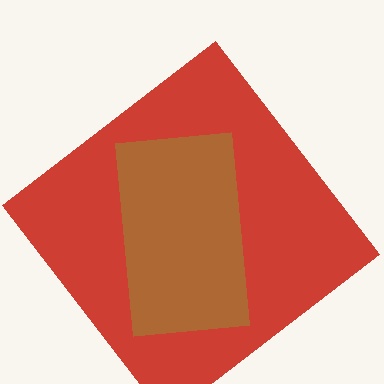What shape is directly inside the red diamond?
The brown rectangle.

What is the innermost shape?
The brown rectangle.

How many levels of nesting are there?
2.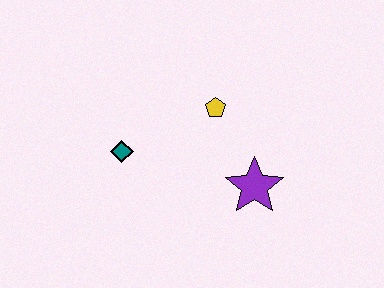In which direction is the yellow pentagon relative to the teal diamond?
The yellow pentagon is to the right of the teal diamond.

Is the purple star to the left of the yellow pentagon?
No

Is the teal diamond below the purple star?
No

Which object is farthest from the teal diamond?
The purple star is farthest from the teal diamond.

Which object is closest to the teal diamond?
The yellow pentagon is closest to the teal diamond.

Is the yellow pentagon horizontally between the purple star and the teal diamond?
Yes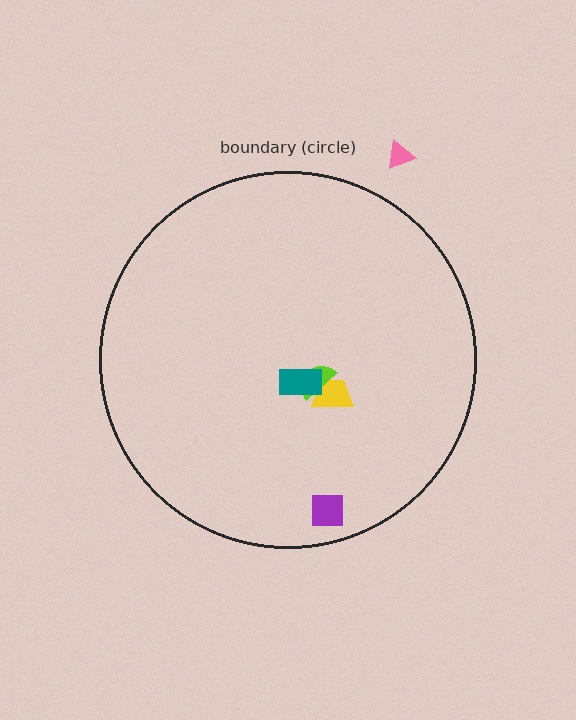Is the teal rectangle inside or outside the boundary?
Inside.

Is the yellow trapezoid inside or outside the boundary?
Inside.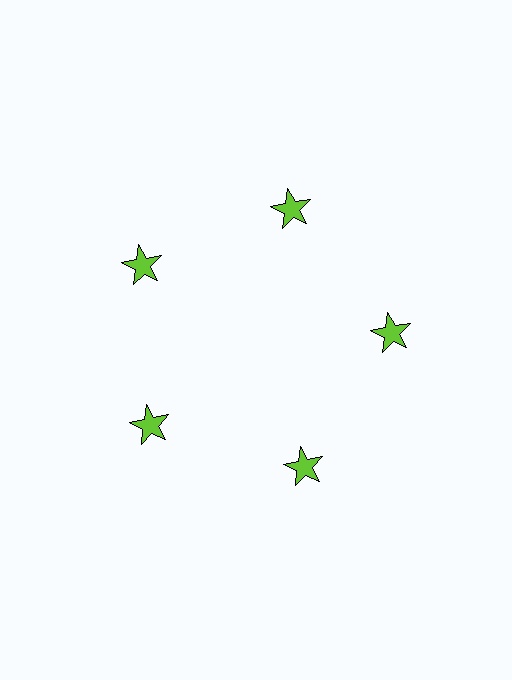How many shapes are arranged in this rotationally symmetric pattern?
There are 5 shapes, arranged in 5 groups of 1.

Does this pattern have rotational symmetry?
Yes, this pattern has 5-fold rotational symmetry. It looks the same after rotating 72 degrees around the center.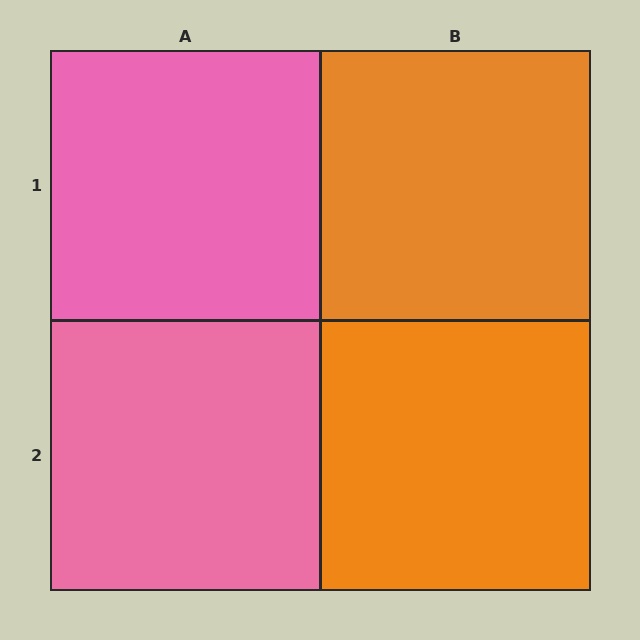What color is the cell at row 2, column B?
Orange.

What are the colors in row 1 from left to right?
Pink, orange.